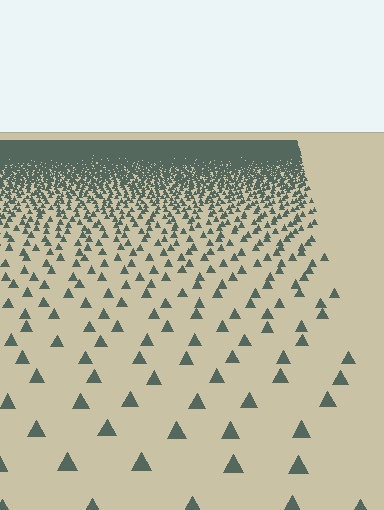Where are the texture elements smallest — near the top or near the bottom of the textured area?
Near the top.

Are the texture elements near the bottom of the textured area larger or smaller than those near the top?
Larger. Near the bottom, elements are closer to the viewer and appear at a bigger on-screen size.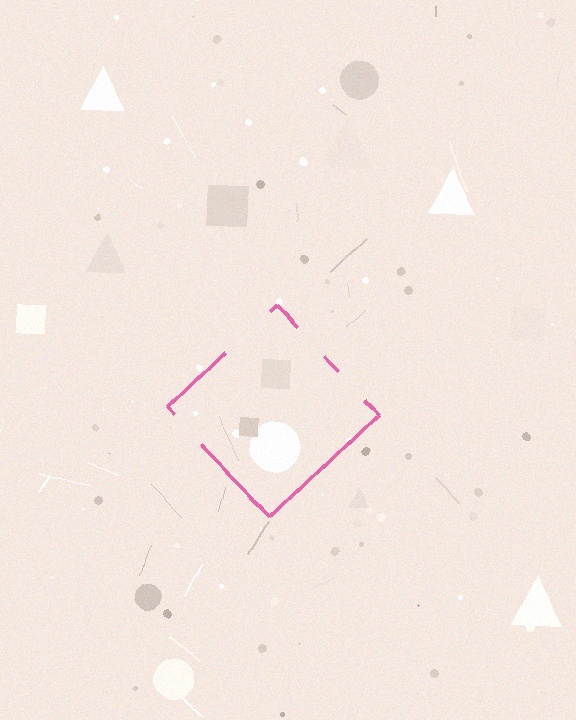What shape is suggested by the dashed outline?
The dashed outline suggests a diamond.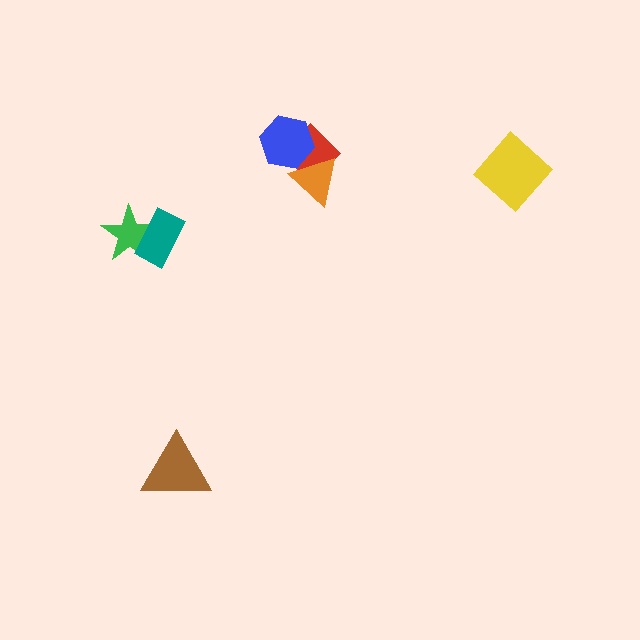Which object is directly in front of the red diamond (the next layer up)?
The blue hexagon is directly in front of the red diamond.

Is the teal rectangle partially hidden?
No, no other shape covers it.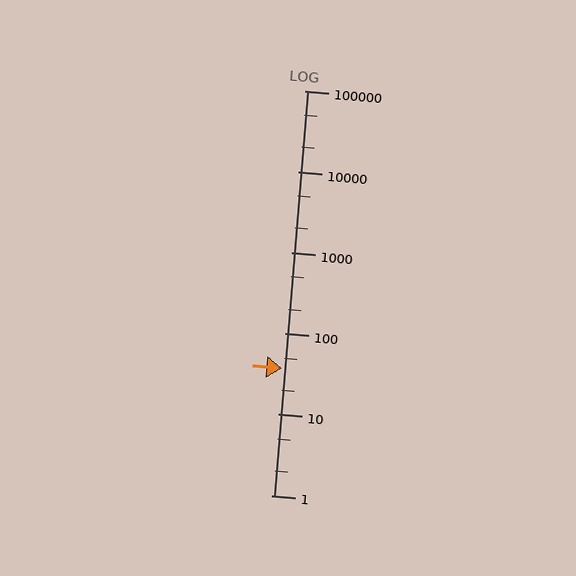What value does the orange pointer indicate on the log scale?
The pointer indicates approximately 37.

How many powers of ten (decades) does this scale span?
The scale spans 5 decades, from 1 to 100000.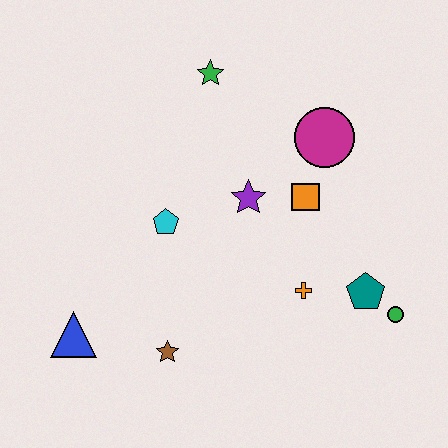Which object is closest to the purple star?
The orange square is closest to the purple star.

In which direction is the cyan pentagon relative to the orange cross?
The cyan pentagon is to the left of the orange cross.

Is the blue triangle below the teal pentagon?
Yes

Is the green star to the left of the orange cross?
Yes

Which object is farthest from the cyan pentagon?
The green circle is farthest from the cyan pentagon.